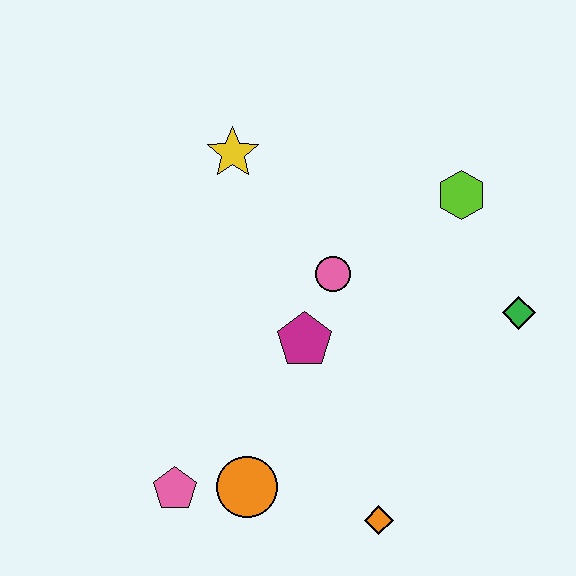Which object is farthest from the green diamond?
The pink pentagon is farthest from the green diamond.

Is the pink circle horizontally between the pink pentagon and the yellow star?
No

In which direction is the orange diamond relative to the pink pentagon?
The orange diamond is to the right of the pink pentagon.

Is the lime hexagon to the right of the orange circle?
Yes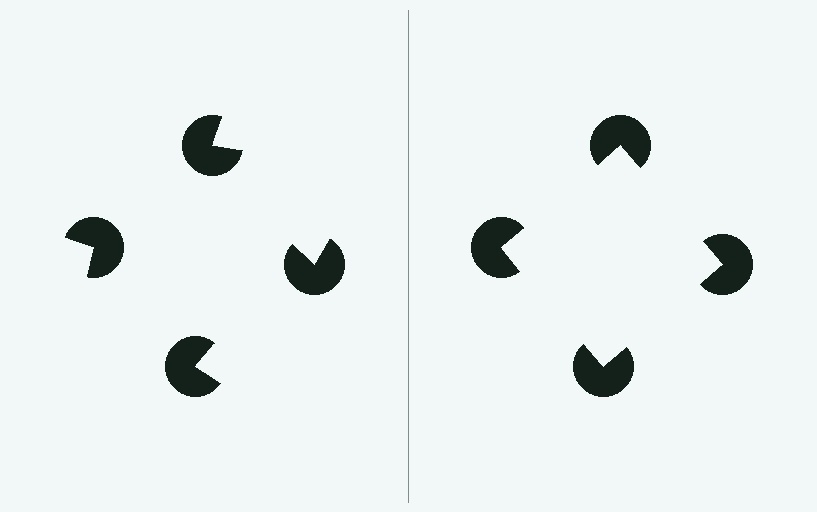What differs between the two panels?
The pac-man discs are positioned identically on both sides; only the wedge orientations differ. On the right they align to a square; on the left they are misaligned.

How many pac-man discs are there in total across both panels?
8 — 4 on each side.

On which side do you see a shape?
An illusory square appears on the right side. On the left side the wedge cuts are rotated, so no coherent shape forms.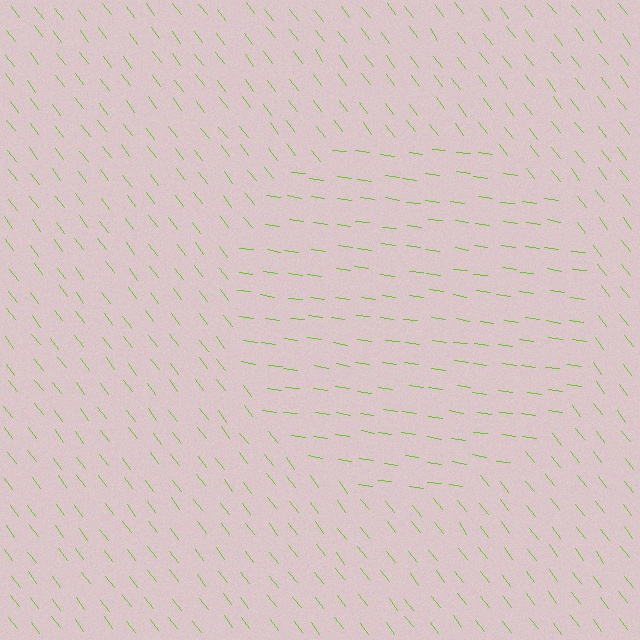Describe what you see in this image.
The image is filled with small lime line segments. A circle region in the image has lines oriented differently from the surrounding lines, creating a visible texture boundary.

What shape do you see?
I see a circle.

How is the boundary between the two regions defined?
The boundary is defined purely by a change in line orientation (approximately 45 degrees difference). All lines are the same color and thickness.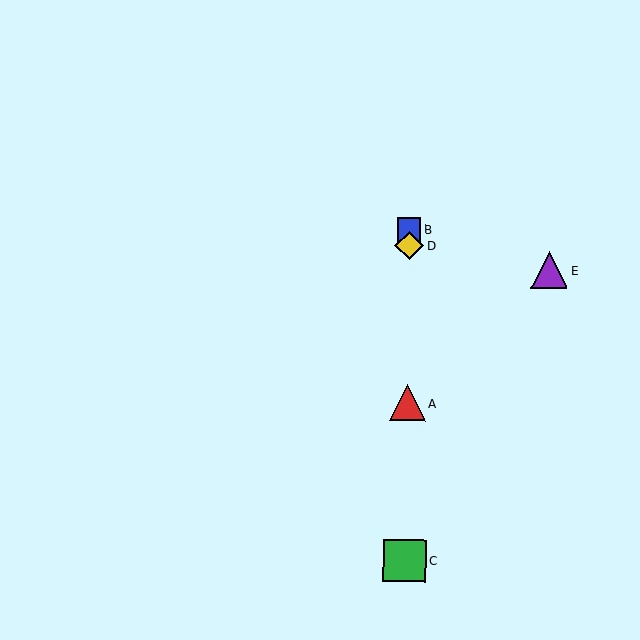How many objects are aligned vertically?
4 objects (A, B, C, D) are aligned vertically.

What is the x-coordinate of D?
Object D is at x≈409.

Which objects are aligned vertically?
Objects A, B, C, D are aligned vertically.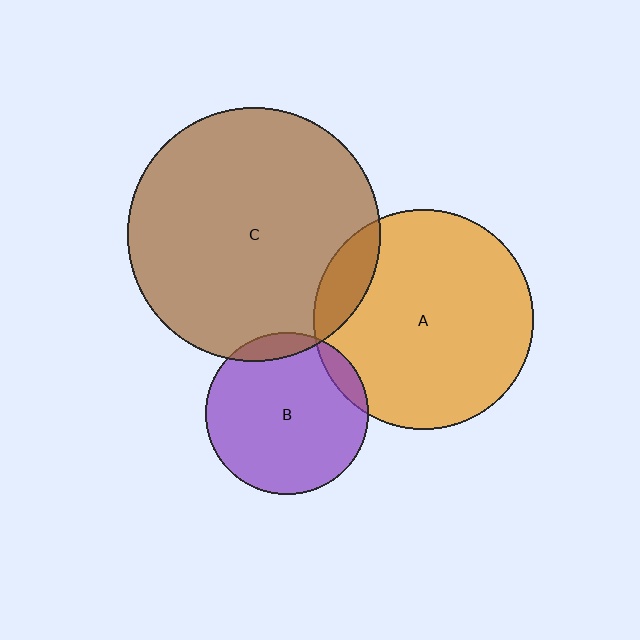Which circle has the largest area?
Circle C (brown).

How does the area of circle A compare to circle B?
Approximately 1.8 times.